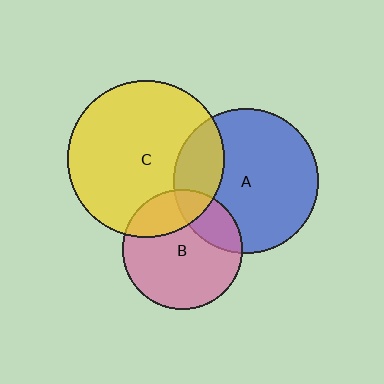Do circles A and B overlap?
Yes.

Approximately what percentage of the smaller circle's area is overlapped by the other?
Approximately 20%.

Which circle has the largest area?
Circle C (yellow).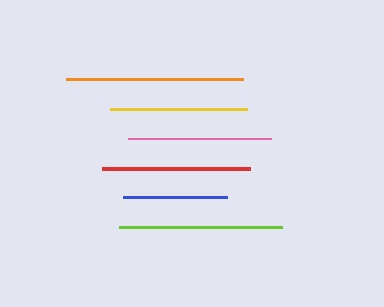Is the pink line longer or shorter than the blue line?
The pink line is longer than the blue line.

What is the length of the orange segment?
The orange segment is approximately 176 pixels long.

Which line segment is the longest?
The orange line is the longest at approximately 176 pixels.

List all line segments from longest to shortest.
From longest to shortest: orange, lime, red, pink, yellow, blue.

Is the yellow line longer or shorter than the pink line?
The pink line is longer than the yellow line.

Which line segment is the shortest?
The blue line is the shortest at approximately 104 pixels.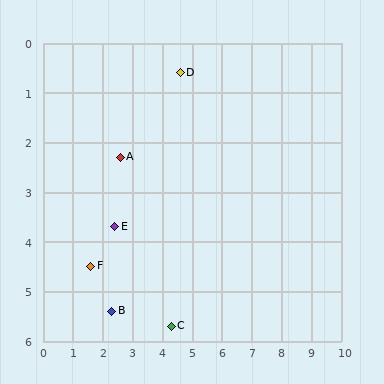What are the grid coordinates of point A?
Point A is at approximately (2.6, 2.3).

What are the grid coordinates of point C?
Point C is at approximately (4.3, 5.7).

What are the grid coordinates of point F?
Point F is at approximately (1.6, 4.5).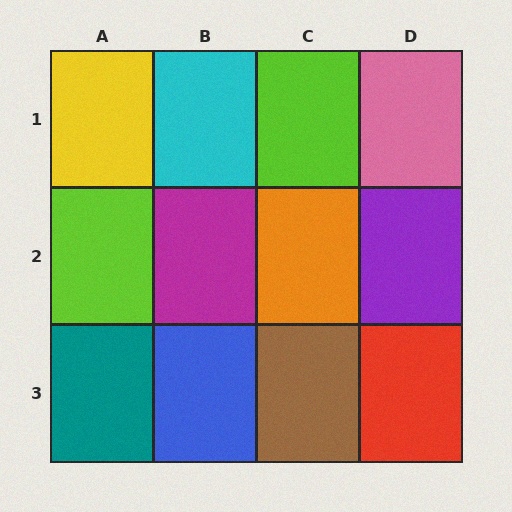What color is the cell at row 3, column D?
Red.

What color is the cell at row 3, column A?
Teal.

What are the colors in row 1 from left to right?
Yellow, cyan, lime, pink.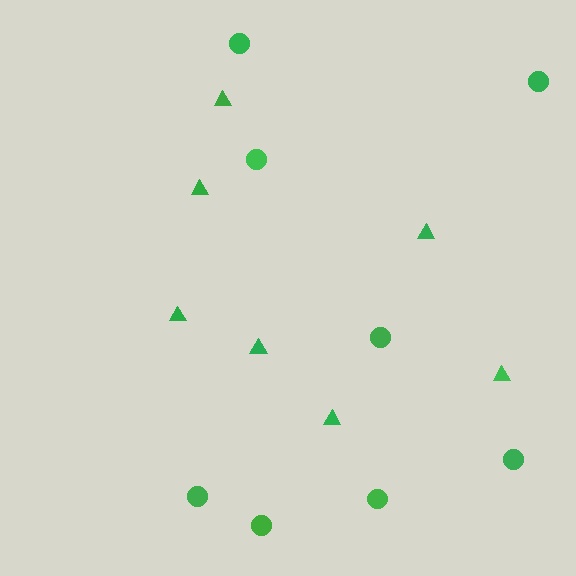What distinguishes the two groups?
There are 2 groups: one group of circles (8) and one group of triangles (7).